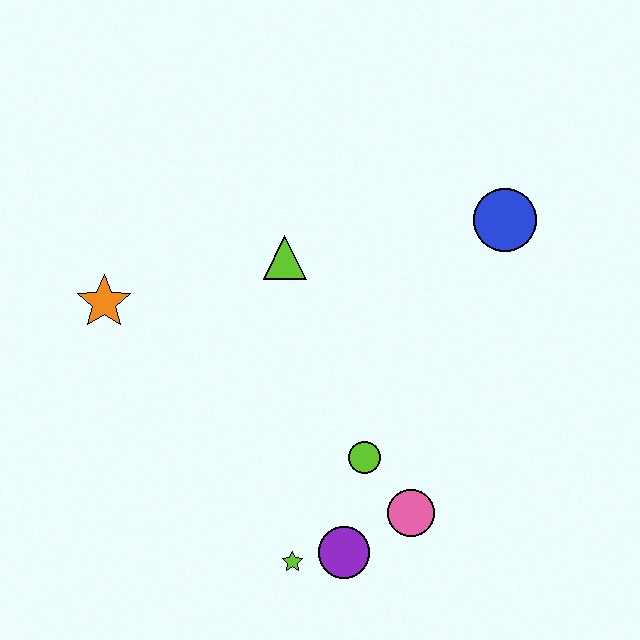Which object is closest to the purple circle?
The lime star is closest to the purple circle.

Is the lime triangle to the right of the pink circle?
No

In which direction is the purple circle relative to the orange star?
The purple circle is below the orange star.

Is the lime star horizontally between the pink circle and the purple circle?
No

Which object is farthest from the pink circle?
The orange star is farthest from the pink circle.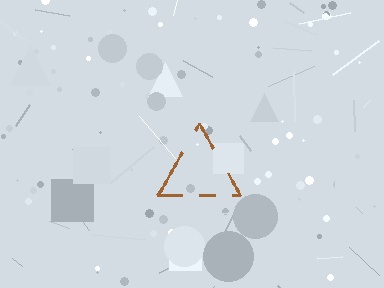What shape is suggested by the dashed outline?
The dashed outline suggests a triangle.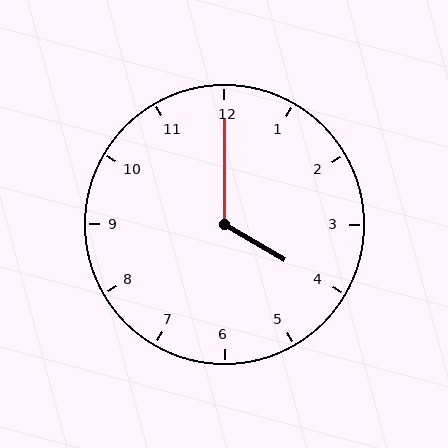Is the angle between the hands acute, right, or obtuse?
It is obtuse.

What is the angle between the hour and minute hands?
Approximately 120 degrees.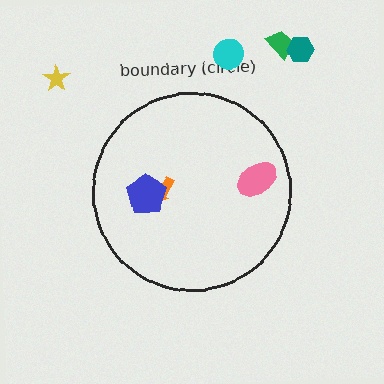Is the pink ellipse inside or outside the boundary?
Inside.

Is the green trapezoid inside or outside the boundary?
Outside.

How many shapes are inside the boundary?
3 inside, 4 outside.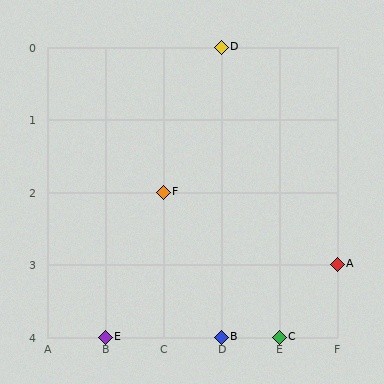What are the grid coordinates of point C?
Point C is at grid coordinates (E, 4).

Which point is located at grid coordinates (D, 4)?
Point B is at (D, 4).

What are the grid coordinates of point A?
Point A is at grid coordinates (F, 3).